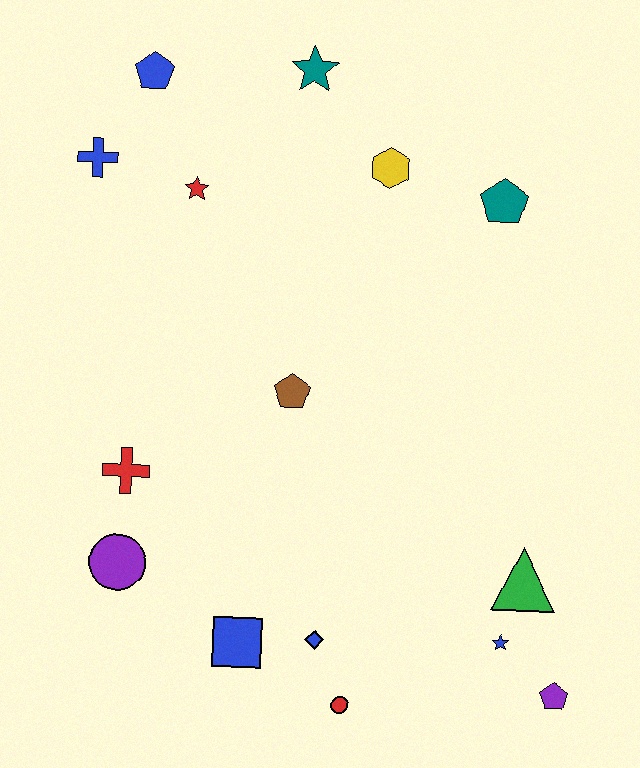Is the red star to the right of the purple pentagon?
No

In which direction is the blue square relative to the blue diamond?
The blue square is to the left of the blue diamond.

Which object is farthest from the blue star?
The blue pentagon is farthest from the blue star.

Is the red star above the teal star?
No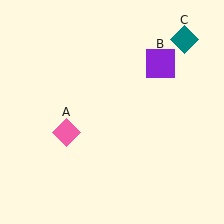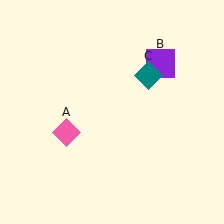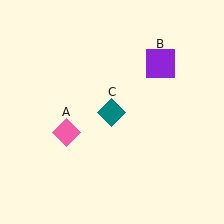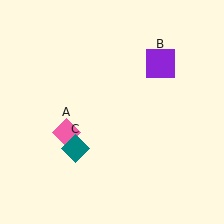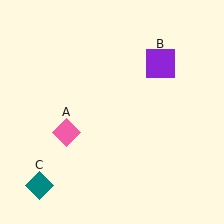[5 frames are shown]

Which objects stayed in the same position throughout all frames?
Pink diamond (object A) and purple square (object B) remained stationary.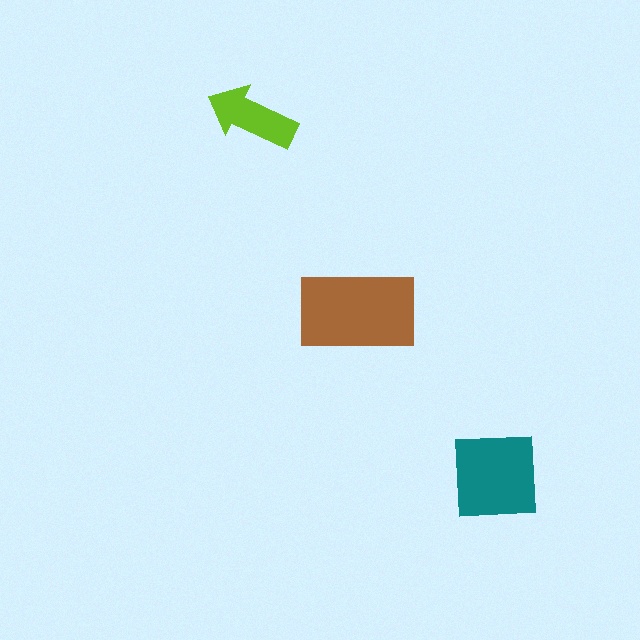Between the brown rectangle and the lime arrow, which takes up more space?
The brown rectangle.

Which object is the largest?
The brown rectangle.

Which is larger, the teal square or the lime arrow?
The teal square.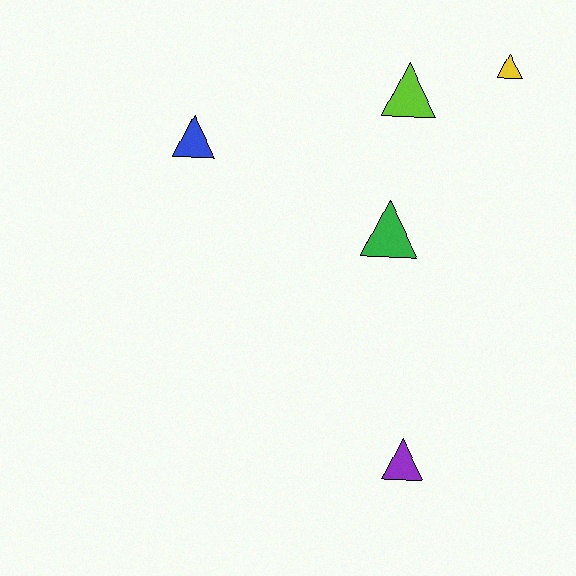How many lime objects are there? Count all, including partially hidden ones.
There is 1 lime object.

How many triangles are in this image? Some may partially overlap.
There are 5 triangles.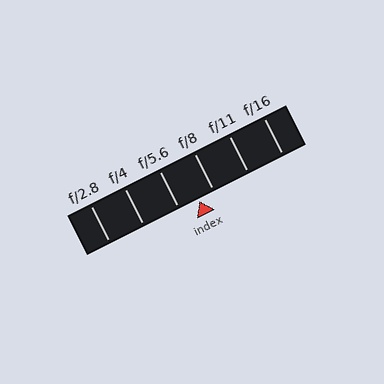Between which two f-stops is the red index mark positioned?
The index mark is between f/5.6 and f/8.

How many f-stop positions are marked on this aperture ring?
There are 6 f-stop positions marked.